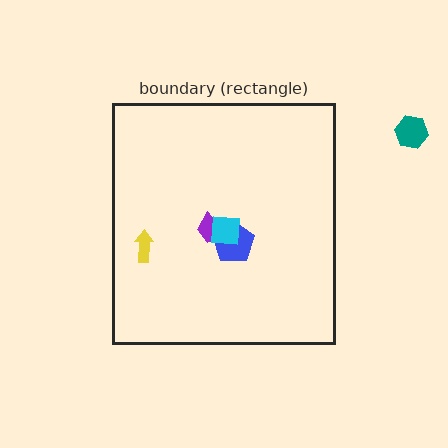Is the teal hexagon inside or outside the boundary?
Outside.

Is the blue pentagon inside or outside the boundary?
Inside.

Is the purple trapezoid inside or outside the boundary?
Inside.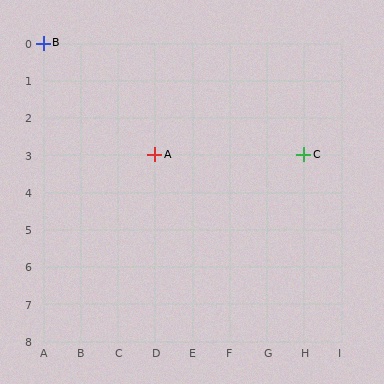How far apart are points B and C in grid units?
Points B and C are 7 columns and 3 rows apart (about 7.6 grid units diagonally).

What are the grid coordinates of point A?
Point A is at grid coordinates (D, 3).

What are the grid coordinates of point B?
Point B is at grid coordinates (A, 0).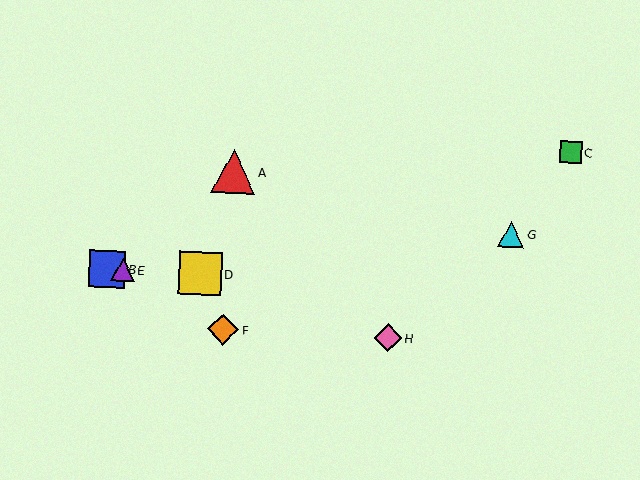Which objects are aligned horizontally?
Objects B, D, E are aligned horizontally.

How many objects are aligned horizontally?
3 objects (B, D, E) are aligned horizontally.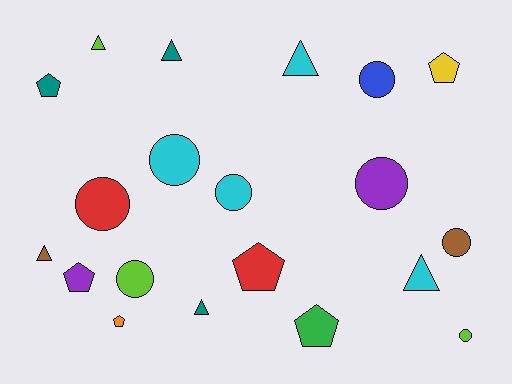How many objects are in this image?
There are 20 objects.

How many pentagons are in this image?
There are 6 pentagons.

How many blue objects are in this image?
There is 1 blue object.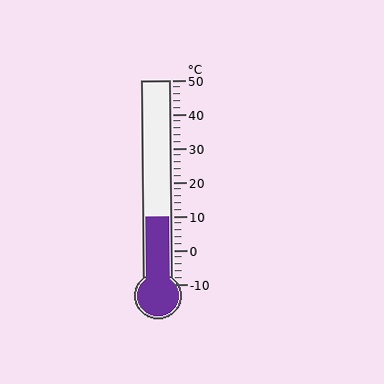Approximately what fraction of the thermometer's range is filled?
The thermometer is filled to approximately 35% of its range.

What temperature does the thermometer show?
The thermometer shows approximately 10°C.